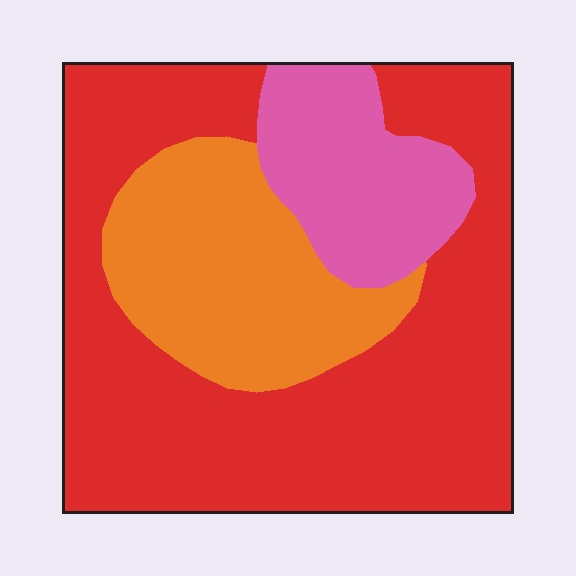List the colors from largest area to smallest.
From largest to smallest: red, orange, pink.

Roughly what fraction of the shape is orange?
Orange takes up less than a quarter of the shape.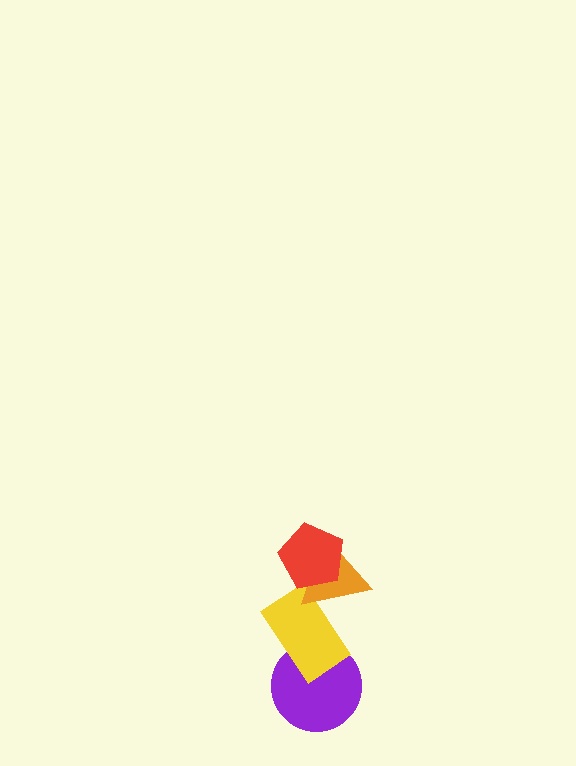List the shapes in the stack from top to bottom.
From top to bottom: the red pentagon, the orange triangle, the yellow rectangle, the purple circle.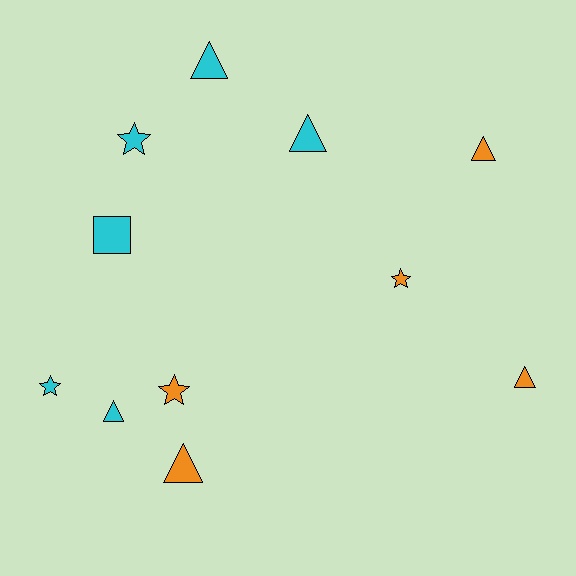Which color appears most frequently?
Cyan, with 6 objects.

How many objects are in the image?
There are 11 objects.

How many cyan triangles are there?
There are 3 cyan triangles.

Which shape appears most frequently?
Triangle, with 6 objects.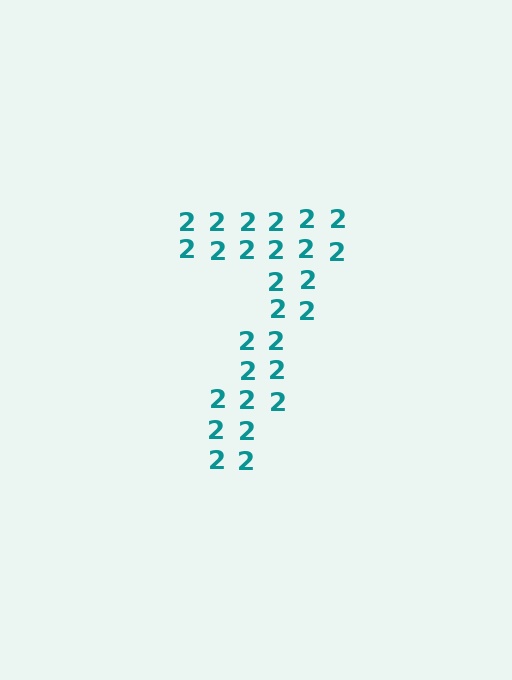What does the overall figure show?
The overall figure shows the digit 7.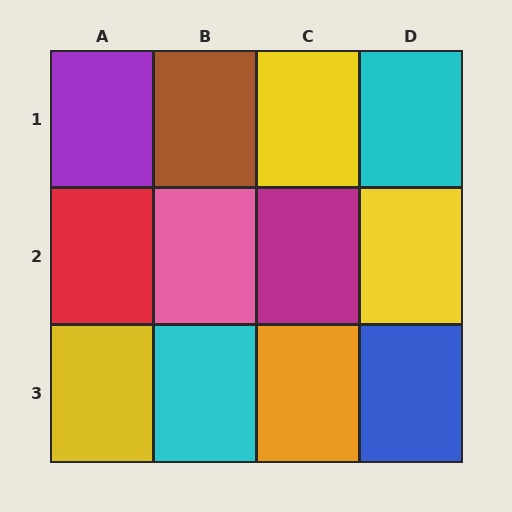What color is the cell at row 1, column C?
Yellow.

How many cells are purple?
1 cell is purple.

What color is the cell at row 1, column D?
Cyan.